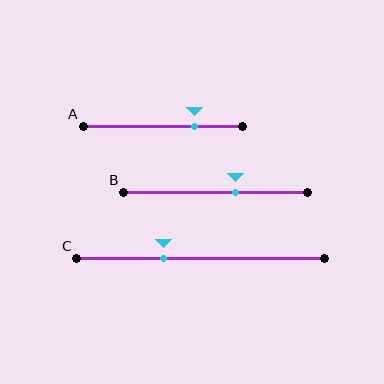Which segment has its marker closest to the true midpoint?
Segment B has its marker closest to the true midpoint.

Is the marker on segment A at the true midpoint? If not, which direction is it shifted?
No, the marker on segment A is shifted to the right by about 20% of the segment length.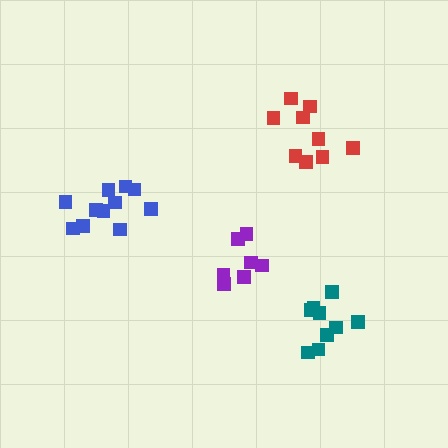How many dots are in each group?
Group 1: 11 dots, Group 2: 7 dots, Group 3: 10 dots, Group 4: 9 dots (37 total).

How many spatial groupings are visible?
There are 4 spatial groupings.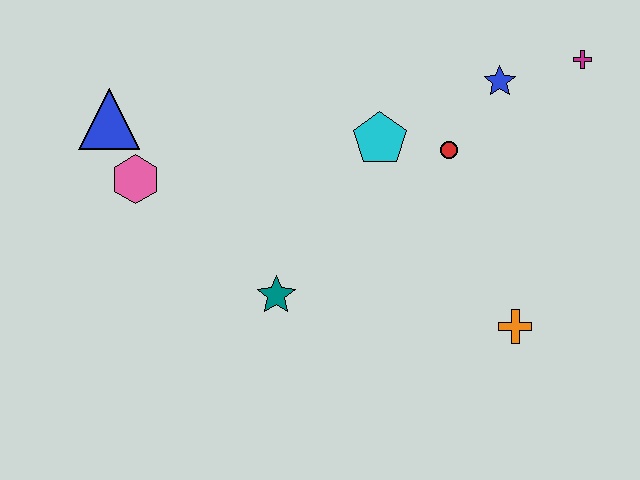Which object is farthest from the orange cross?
The blue triangle is farthest from the orange cross.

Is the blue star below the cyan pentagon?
No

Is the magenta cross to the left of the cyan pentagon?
No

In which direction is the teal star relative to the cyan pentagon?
The teal star is below the cyan pentagon.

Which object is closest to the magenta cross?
The blue star is closest to the magenta cross.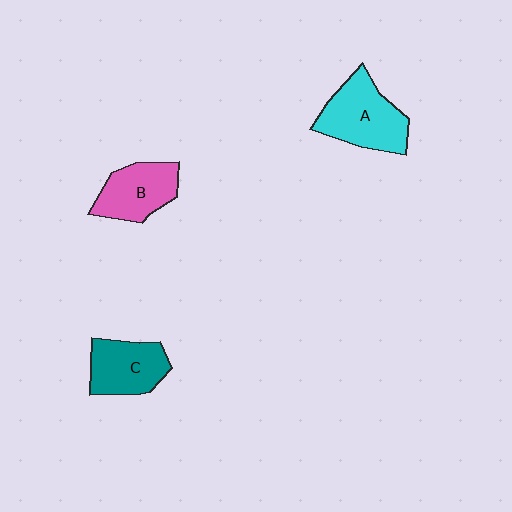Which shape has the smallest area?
Shape B (pink).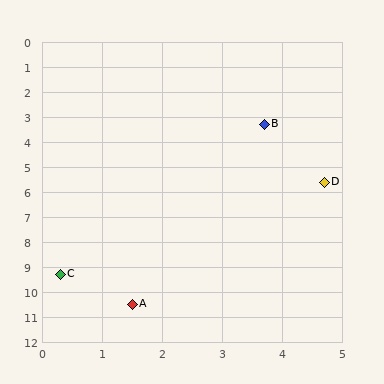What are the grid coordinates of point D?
Point D is at approximately (4.7, 5.6).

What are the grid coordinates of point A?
Point A is at approximately (1.5, 10.5).